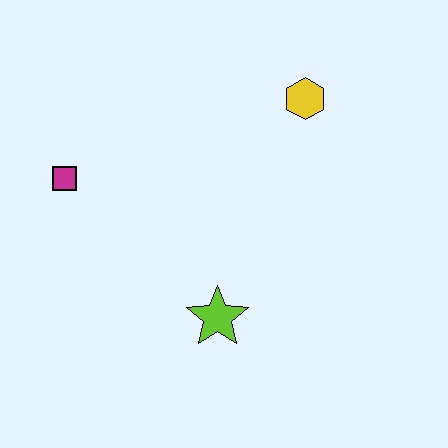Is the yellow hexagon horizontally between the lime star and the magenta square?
No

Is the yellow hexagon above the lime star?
Yes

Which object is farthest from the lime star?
The yellow hexagon is farthest from the lime star.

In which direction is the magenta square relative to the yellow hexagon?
The magenta square is to the left of the yellow hexagon.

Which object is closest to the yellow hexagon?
The lime star is closest to the yellow hexagon.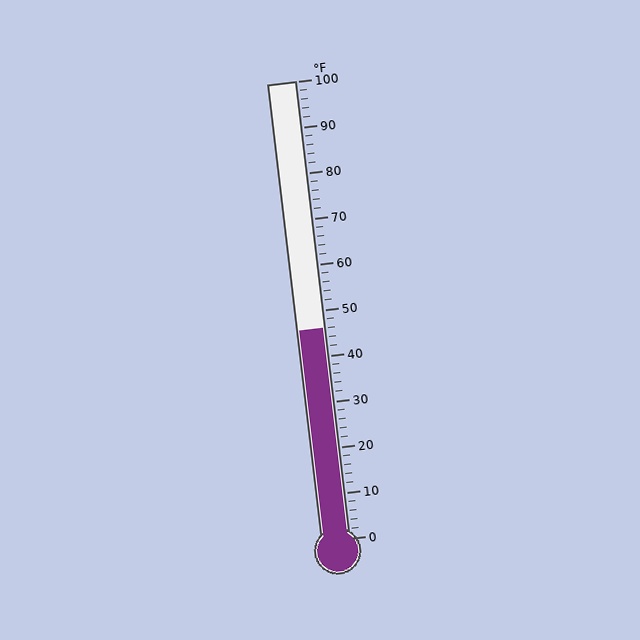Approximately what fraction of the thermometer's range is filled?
The thermometer is filled to approximately 45% of its range.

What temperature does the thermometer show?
The thermometer shows approximately 46°F.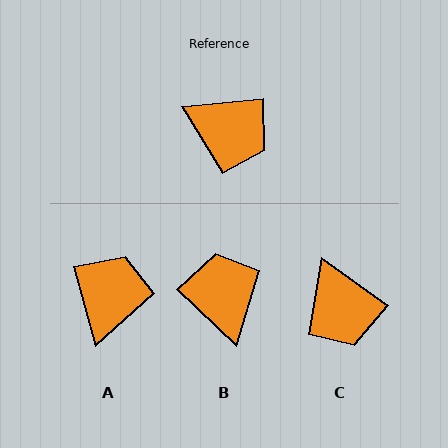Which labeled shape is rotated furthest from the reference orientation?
B, about 131 degrees away.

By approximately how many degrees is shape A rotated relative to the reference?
Approximately 99 degrees counter-clockwise.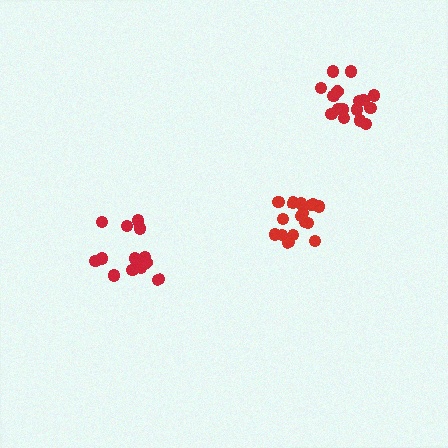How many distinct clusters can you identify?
There are 3 distinct clusters.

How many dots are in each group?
Group 1: 16 dots, Group 2: 13 dots, Group 3: 16 dots (45 total).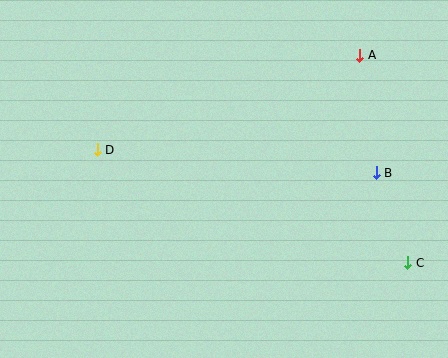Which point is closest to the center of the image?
Point D at (97, 150) is closest to the center.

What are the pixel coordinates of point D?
Point D is at (97, 150).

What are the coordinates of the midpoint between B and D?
The midpoint between B and D is at (237, 161).